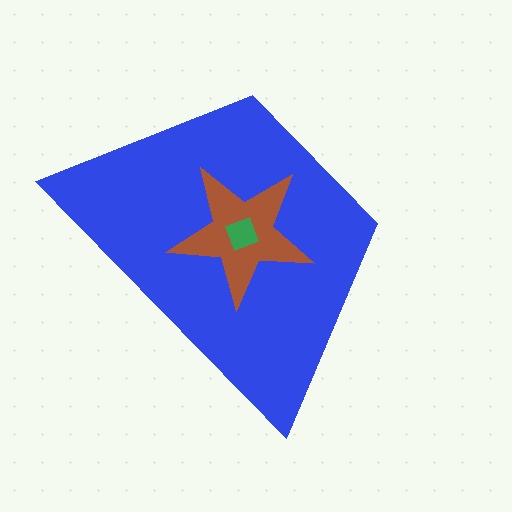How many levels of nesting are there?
3.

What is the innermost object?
The green square.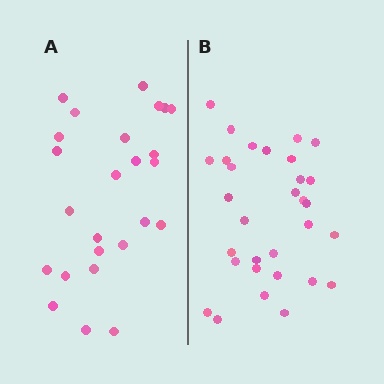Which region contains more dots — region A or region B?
Region B (the right region) has more dots.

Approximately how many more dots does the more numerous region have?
Region B has about 6 more dots than region A.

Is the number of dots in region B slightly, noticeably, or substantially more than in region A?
Region B has only slightly more — the two regions are fairly close. The ratio is roughly 1.2 to 1.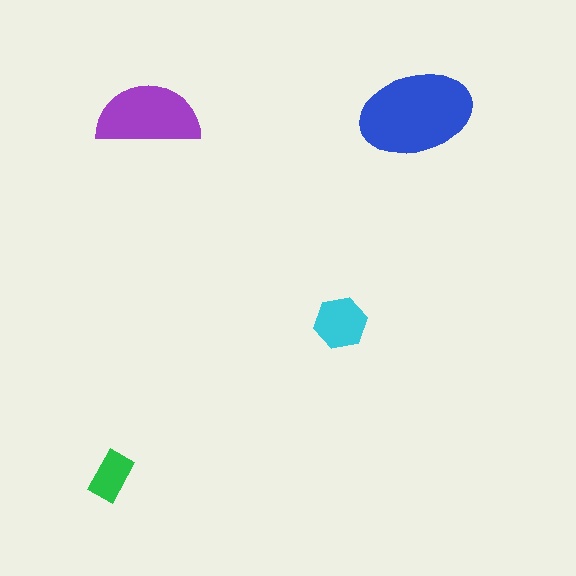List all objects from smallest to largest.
The green rectangle, the cyan hexagon, the purple semicircle, the blue ellipse.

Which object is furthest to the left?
The green rectangle is leftmost.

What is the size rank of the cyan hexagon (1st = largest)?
3rd.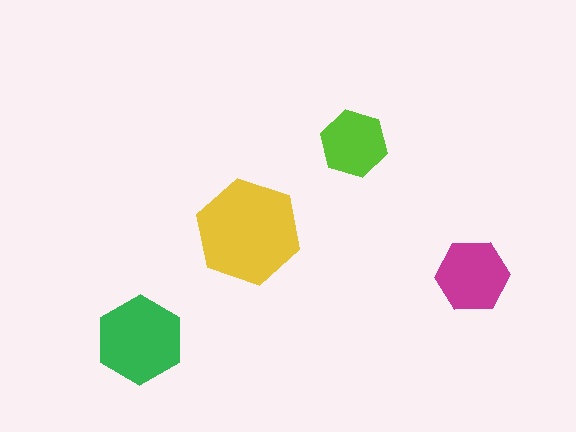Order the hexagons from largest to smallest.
the yellow one, the green one, the magenta one, the lime one.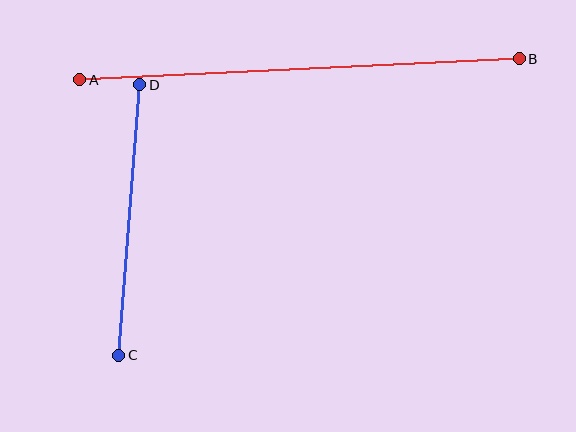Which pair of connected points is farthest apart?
Points A and B are farthest apart.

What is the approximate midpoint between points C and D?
The midpoint is at approximately (129, 220) pixels.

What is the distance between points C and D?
The distance is approximately 271 pixels.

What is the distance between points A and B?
The distance is approximately 440 pixels.